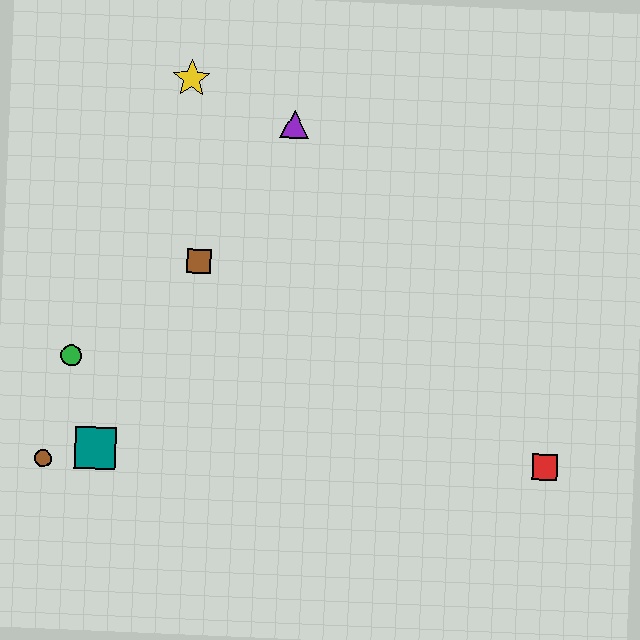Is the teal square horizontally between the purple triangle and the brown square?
No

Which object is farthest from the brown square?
The red square is farthest from the brown square.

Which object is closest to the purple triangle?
The yellow star is closest to the purple triangle.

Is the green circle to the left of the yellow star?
Yes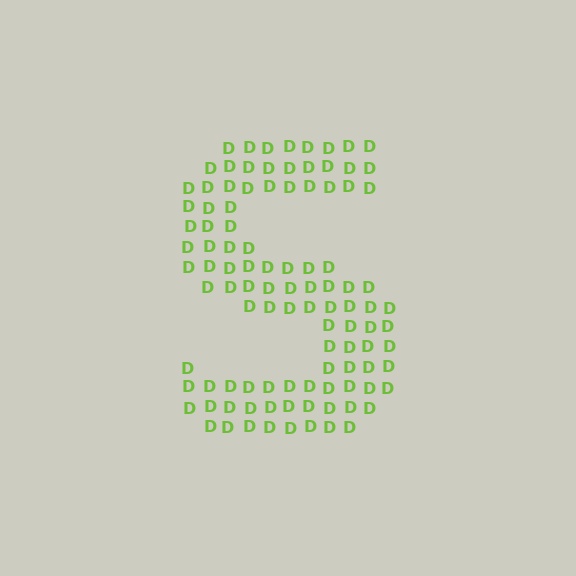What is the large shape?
The large shape is the letter S.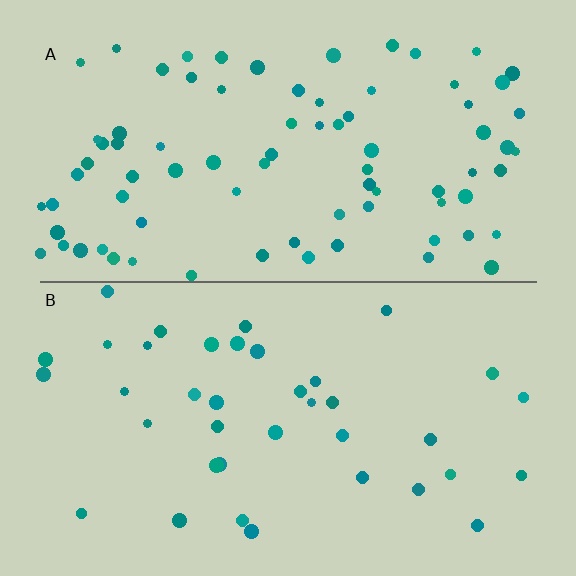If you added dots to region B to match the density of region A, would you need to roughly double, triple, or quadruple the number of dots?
Approximately double.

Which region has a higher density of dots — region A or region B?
A (the top).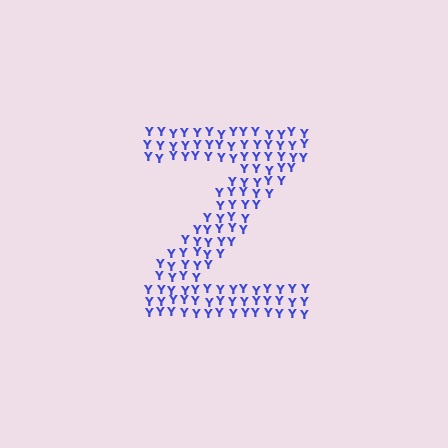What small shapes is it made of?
It is made of small letter Y's.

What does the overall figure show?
The overall figure shows the letter Z.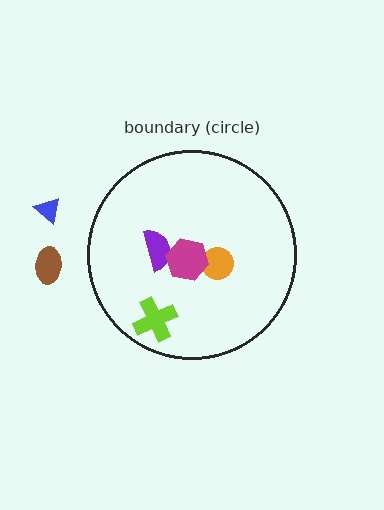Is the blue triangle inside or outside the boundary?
Outside.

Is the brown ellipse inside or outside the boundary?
Outside.